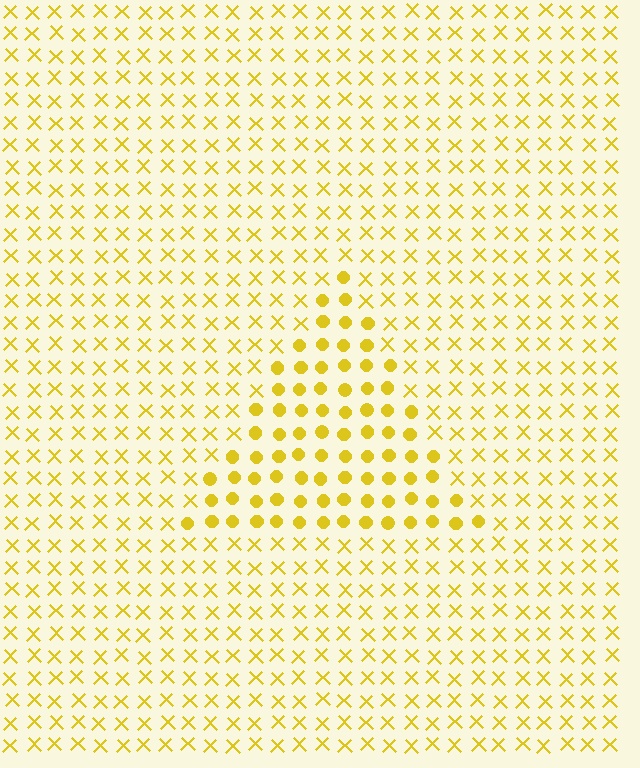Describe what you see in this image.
The image is filled with small yellow elements arranged in a uniform grid. A triangle-shaped region contains circles, while the surrounding area contains X marks. The boundary is defined purely by the change in element shape.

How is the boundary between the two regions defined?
The boundary is defined by a change in element shape: circles inside vs. X marks outside. All elements share the same color and spacing.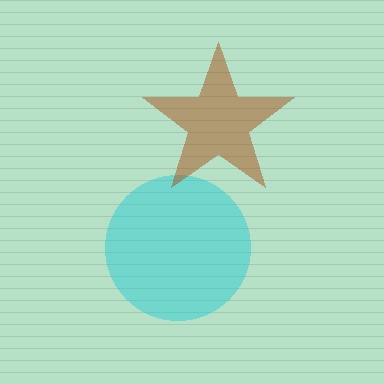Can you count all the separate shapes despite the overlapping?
Yes, there are 2 separate shapes.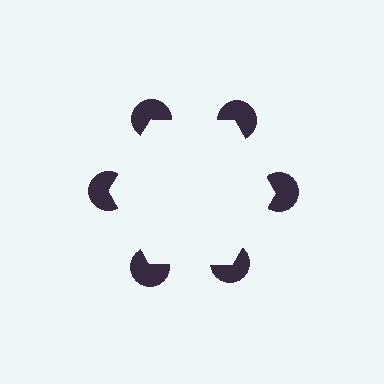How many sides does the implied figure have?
6 sides.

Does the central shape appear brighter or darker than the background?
It typically appears slightly brighter than the background, even though no actual brightness change is drawn.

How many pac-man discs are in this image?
There are 6 — one at each vertex of the illusory hexagon.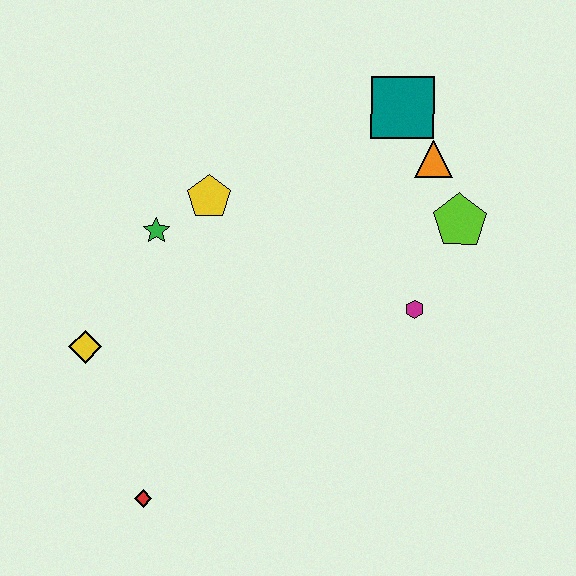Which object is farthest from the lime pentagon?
The red diamond is farthest from the lime pentagon.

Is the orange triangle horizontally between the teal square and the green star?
No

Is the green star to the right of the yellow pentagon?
No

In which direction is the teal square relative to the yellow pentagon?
The teal square is to the right of the yellow pentagon.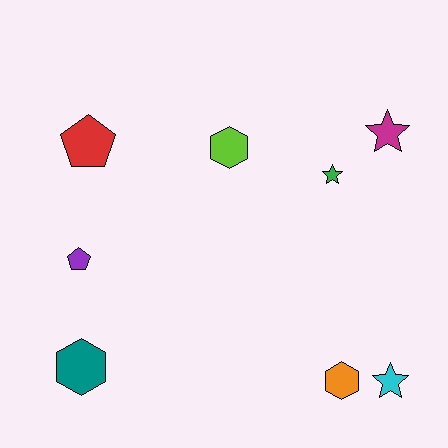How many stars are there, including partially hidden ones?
There are 3 stars.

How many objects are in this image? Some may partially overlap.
There are 8 objects.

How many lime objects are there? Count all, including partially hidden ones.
There is 1 lime object.